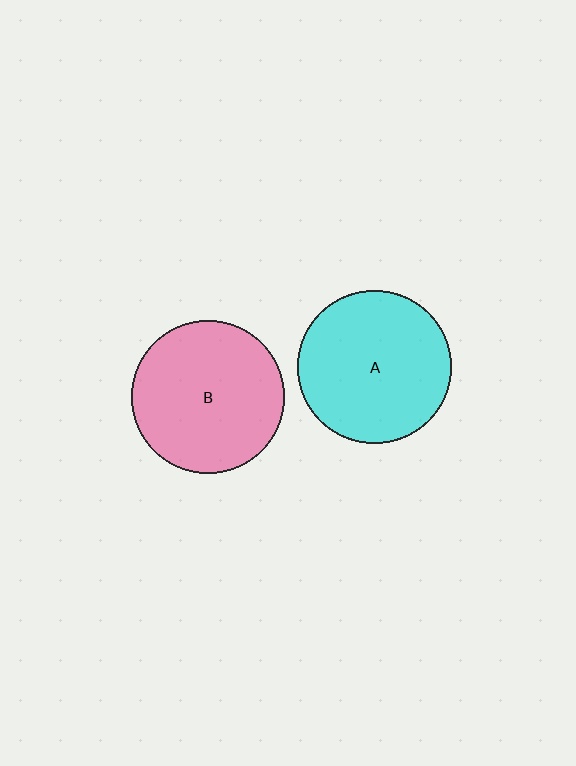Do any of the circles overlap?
No, none of the circles overlap.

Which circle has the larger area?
Circle B (pink).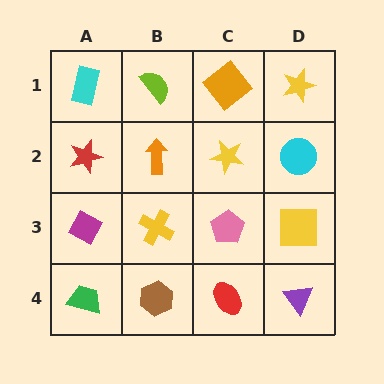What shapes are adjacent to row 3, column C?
A yellow star (row 2, column C), a red ellipse (row 4, column C), a yellow cross (row 3, column B), a yellow square (row 3, column D).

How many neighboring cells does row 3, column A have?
3.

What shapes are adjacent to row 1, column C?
A yellow star (row 2, column C), a lime semicircle (row 1, column B), a yellow star (row 1, column D).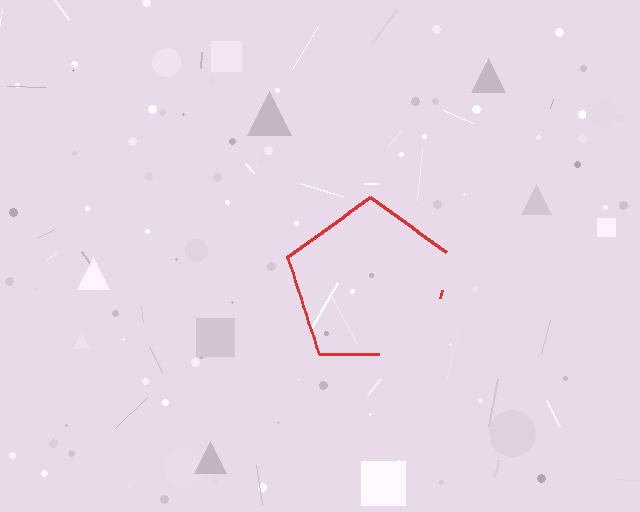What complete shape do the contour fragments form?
The contour fragments form a pentagon.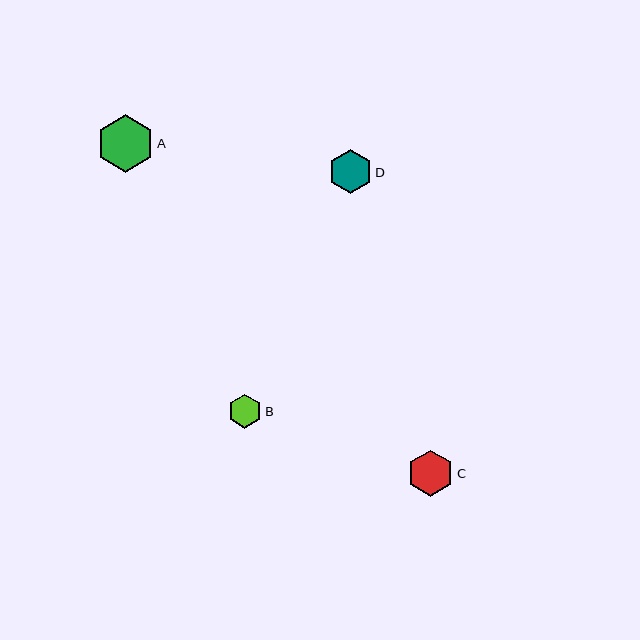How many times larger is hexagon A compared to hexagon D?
Hexagon A is approximately 1.3 times the size of hexagon D.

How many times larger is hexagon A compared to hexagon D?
Hexagon A is approximately 1.3 times the size of hexagon D.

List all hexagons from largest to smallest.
From largest to smallest: A, C, D, B.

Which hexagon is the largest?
Hexagon A is the largest with a size of approximately 58 pixels.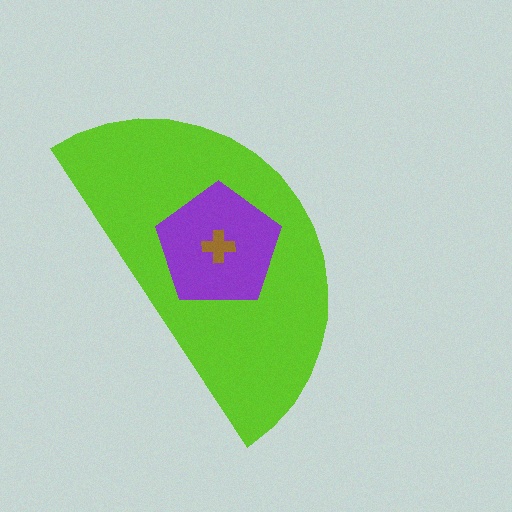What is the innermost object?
The brown cross.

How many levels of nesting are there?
3.